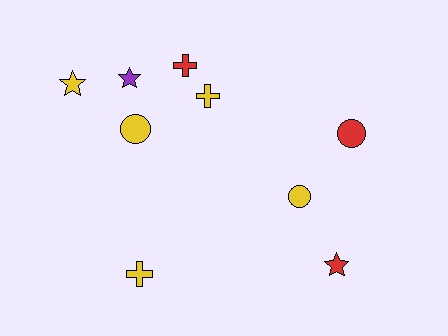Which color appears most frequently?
Yellow, with 5 objects.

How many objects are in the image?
There are 9 objects.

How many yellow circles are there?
There are 2 yellow circles.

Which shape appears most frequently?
Circle, with 3 objects.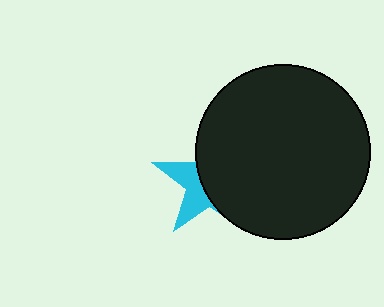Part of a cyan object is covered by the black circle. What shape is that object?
It is a star.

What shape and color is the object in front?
The object in front is a black circle.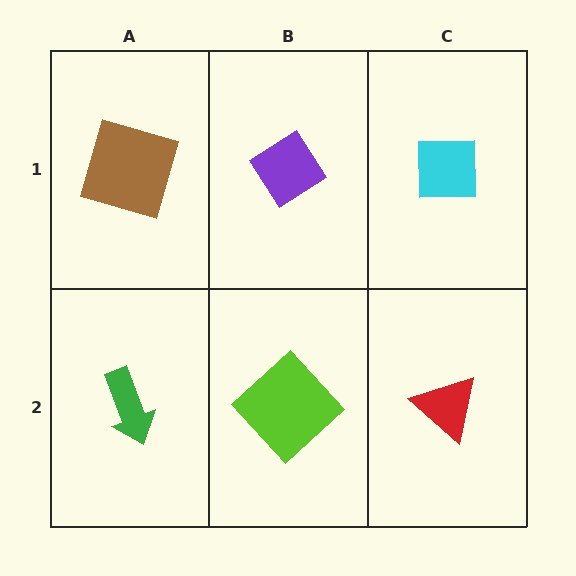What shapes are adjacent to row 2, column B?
A purple diamond (row 1, column B), a green arrow (row 2, column A), a red triangle (row 2, column C).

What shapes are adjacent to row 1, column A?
A green arrow (row 2, column A), a purple diamond (row 1, column B).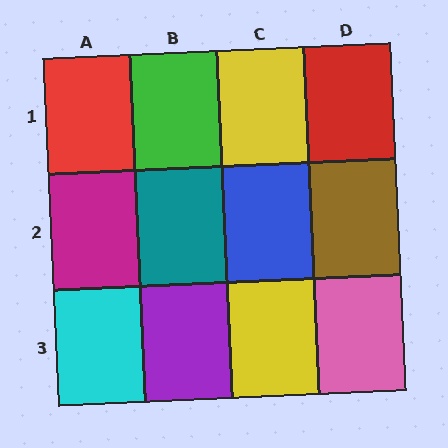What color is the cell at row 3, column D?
Pink.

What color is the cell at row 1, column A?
Red.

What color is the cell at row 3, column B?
Purple.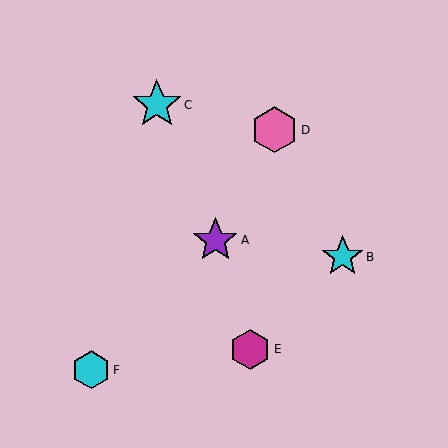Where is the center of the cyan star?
The center of the cyan star is at (343, 257).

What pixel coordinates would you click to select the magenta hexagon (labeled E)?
Click at (250, 349) to select the magenta hexagon E.